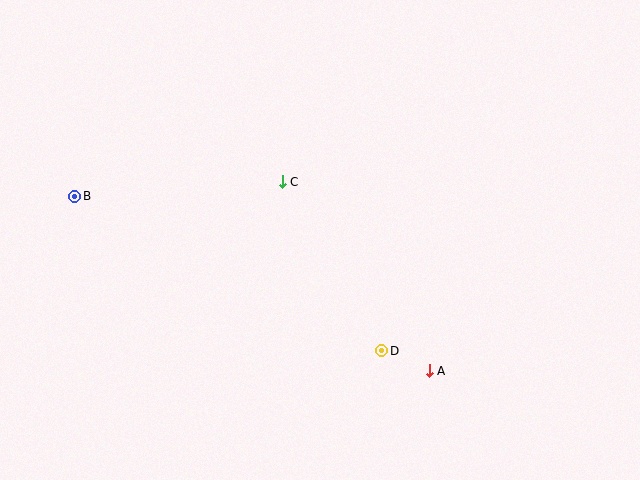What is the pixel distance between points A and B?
The distance between A and B is 395 pixels.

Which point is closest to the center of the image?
Point C at (282, 182) is closest to the center.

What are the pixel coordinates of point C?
Point C is at (282, 182).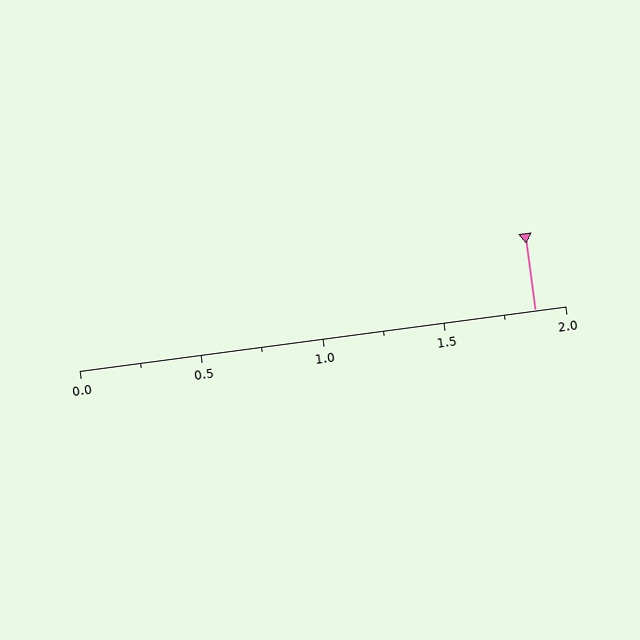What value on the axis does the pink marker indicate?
The marker indicates approximately 1.88.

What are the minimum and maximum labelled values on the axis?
The axis runs from 0.0 to 2.0.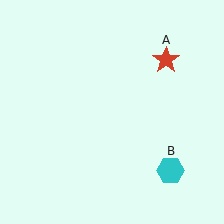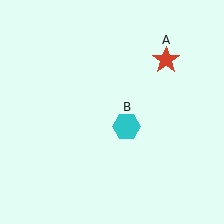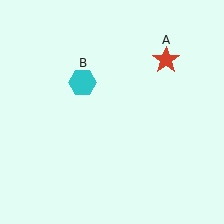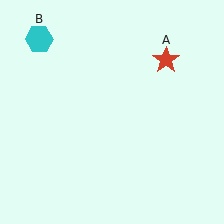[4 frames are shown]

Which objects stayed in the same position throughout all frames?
Red star (object A) remained stationary.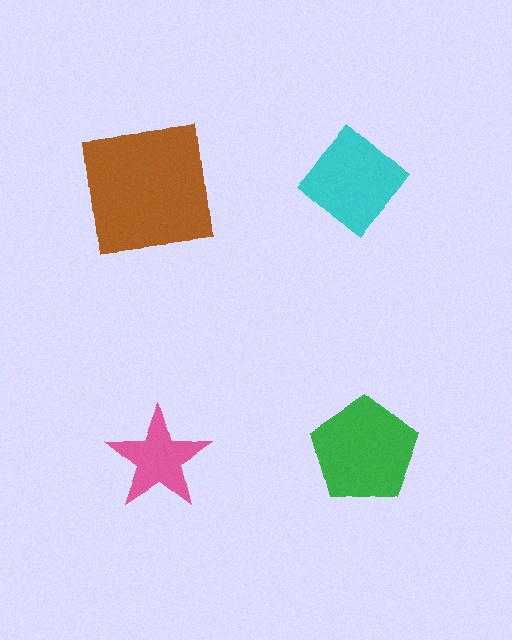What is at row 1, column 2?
A cyan diamond.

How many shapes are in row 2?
2 shapes.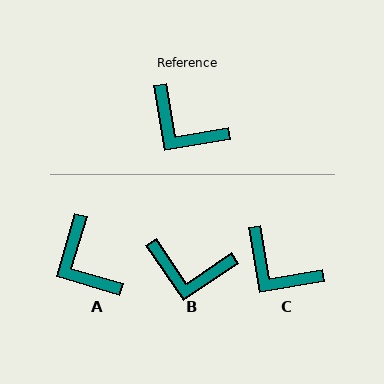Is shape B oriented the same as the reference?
No, it is off by about 25 degrees.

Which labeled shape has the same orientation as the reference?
C.